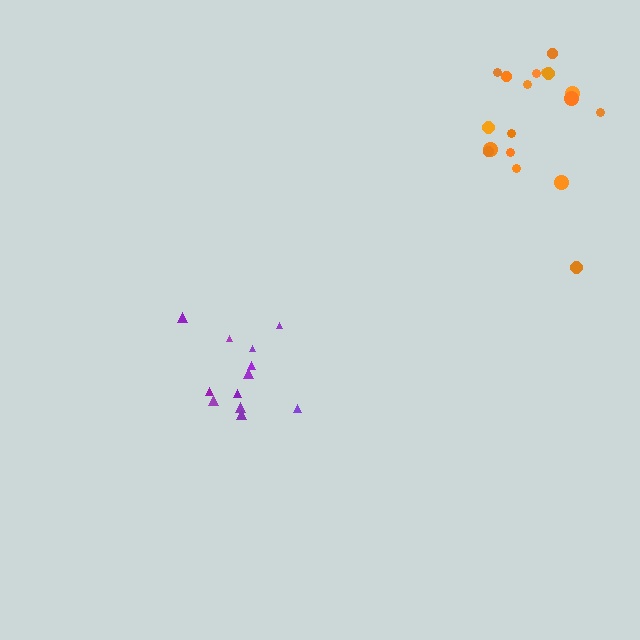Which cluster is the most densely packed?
Purple.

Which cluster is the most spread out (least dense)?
Orange.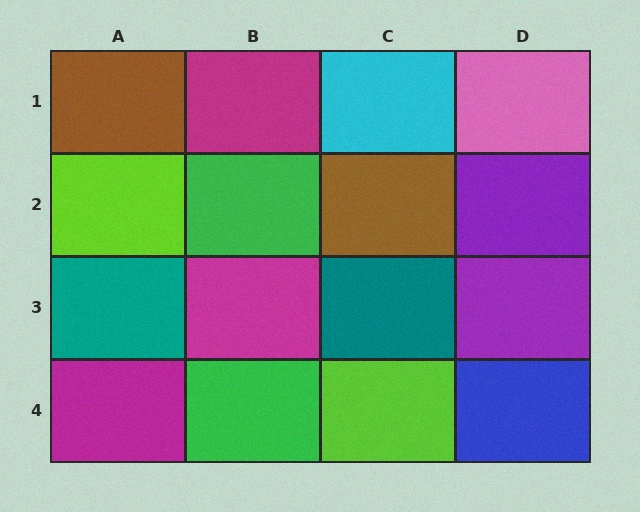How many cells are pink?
1 cell is pink.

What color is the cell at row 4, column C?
Lime.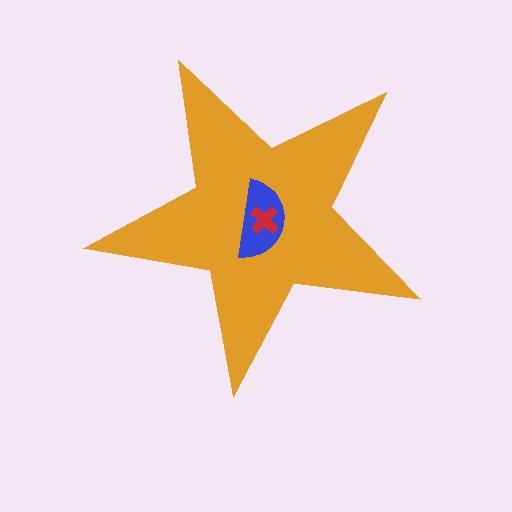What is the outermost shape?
The orange star.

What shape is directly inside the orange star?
The blue semicircle.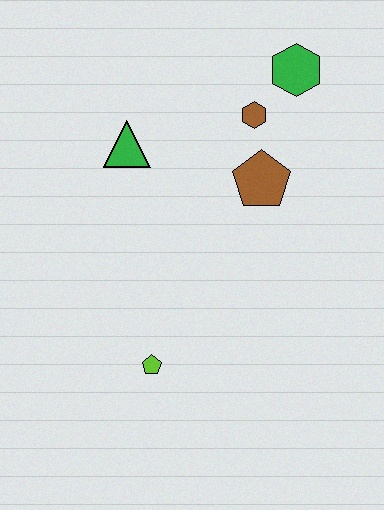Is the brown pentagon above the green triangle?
No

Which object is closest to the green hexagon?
The brown hexagon is closest to the green hexagon.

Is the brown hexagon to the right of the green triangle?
Yes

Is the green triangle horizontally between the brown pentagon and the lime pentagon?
No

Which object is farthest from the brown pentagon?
The lime pentagon is farthest from the brown pentagon.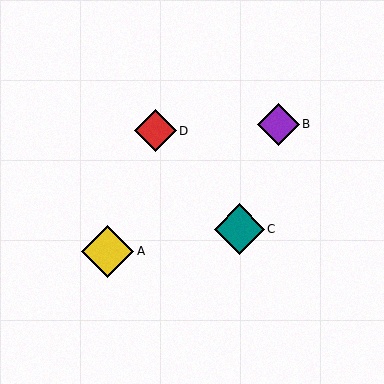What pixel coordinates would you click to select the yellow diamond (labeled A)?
Click at (108, 251) to select the yellow diamond A.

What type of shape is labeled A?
Shape A is a yellow diamond.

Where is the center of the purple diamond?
The center of the purple diamond is at (278, 124).